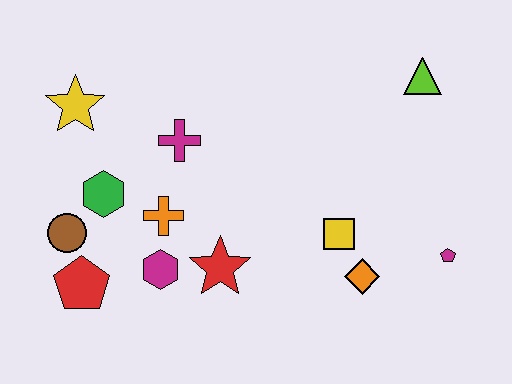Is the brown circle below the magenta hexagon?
No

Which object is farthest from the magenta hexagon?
The lime triangle is farthest from the magenta hexagon.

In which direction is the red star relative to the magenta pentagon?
The red star is to the left of the magenta pentagon.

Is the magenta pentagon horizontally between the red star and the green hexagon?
No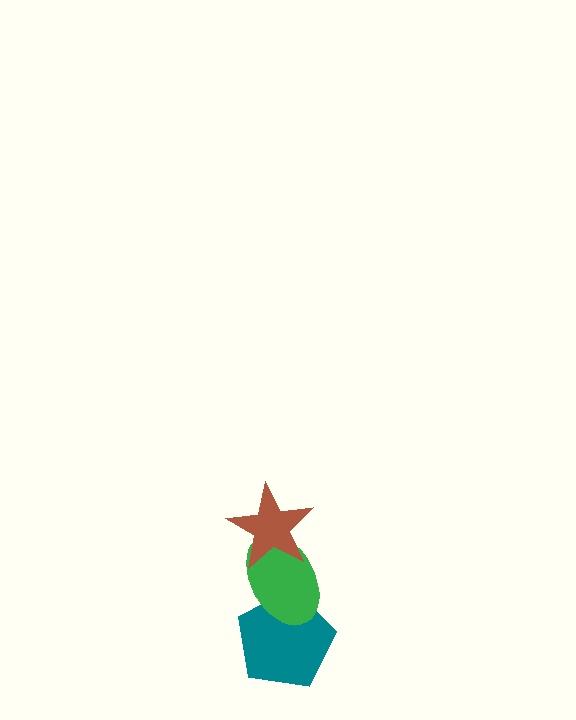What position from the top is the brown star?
The brown star is 1st from the top.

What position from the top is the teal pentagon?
The teal pentagon is 3rd from the top.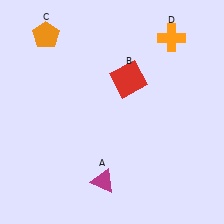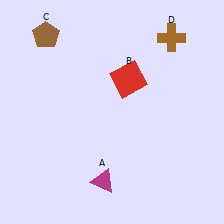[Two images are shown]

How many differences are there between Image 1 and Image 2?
There are 2 differences between the two images.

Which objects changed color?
C changed from orange to brown. D changed from orange to brown.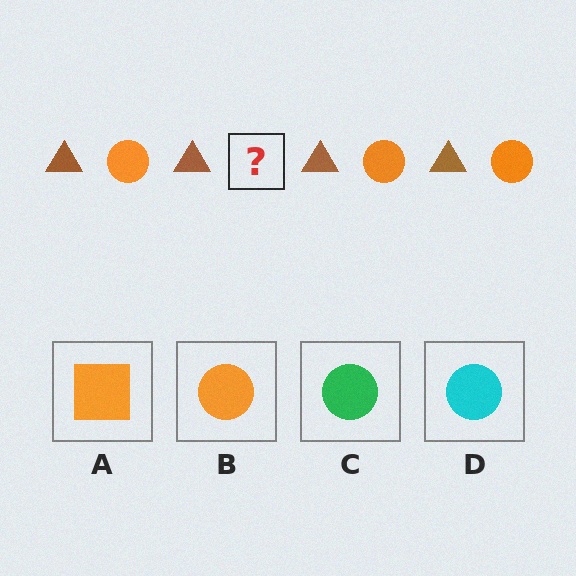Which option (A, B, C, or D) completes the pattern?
B.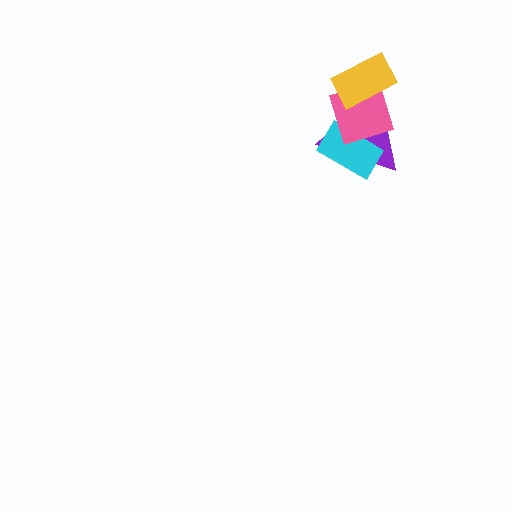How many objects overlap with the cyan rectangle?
2 objects overlap with the cyan rectangle.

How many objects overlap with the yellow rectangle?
2 objects overlap with the yellow rectangle.